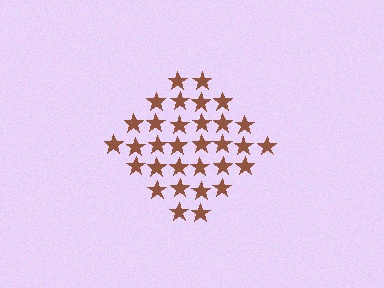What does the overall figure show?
The overall figure shows a diamond.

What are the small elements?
The small elements are stars.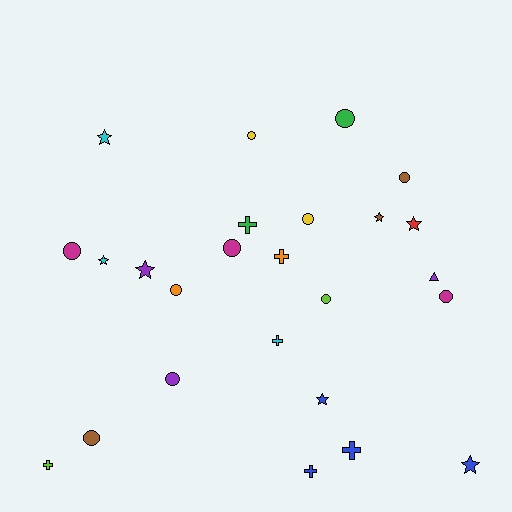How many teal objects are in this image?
There are no teal objects.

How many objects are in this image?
There are 25 objects.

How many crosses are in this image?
There are 6 crosses.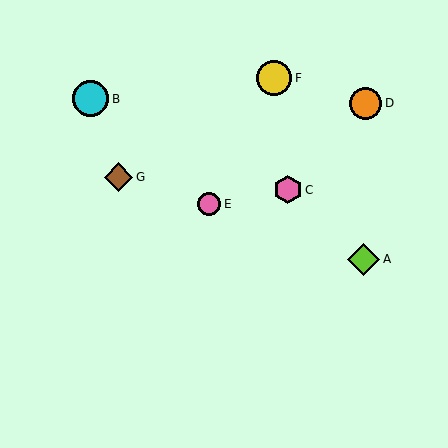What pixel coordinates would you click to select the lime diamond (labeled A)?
Click at (364, 259) to select the lime diamond A.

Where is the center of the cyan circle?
The center of the cyan circle is at (90, 99).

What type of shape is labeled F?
Shape F is a yellow circle.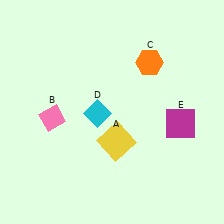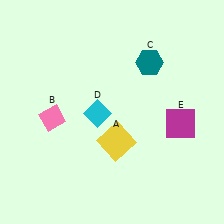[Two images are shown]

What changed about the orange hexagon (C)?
In Image 1, C is orange. In Image 2, it changed to teal.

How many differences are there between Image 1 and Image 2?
There is 1 difference between the two images.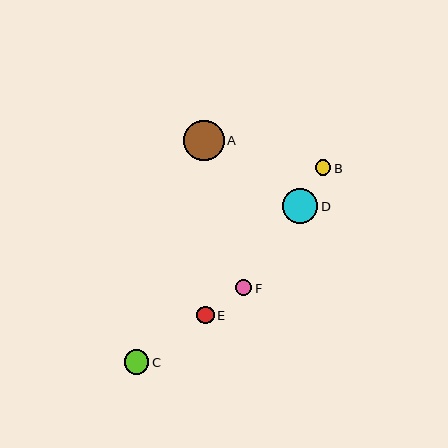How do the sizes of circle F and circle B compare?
Circle F and circle B are approximately the same size.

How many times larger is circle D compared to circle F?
Circle D is approximately 2.2 times the size of circle F.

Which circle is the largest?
Circle A is the largest with a size of approximately 40 pixels.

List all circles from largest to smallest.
From largest to smallest: A, D, C, E, F, B.